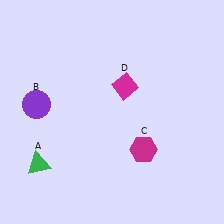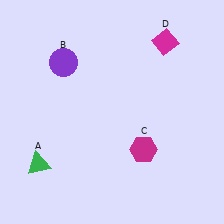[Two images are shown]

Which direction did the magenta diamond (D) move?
The magenta diamond (D) moved up.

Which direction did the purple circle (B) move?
The purple circle (B) moved up.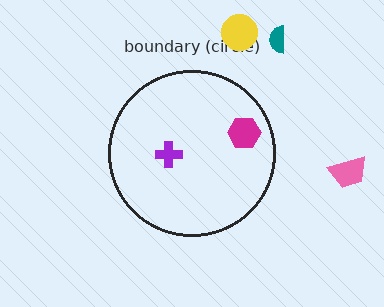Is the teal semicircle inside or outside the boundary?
Outside.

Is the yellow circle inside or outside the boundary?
Outside.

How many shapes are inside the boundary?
2 inside, 3 outside.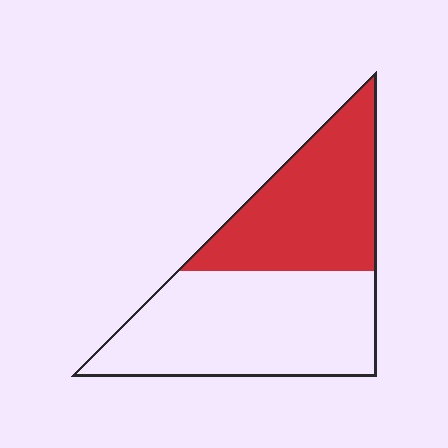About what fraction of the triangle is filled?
About two fifths (2/5).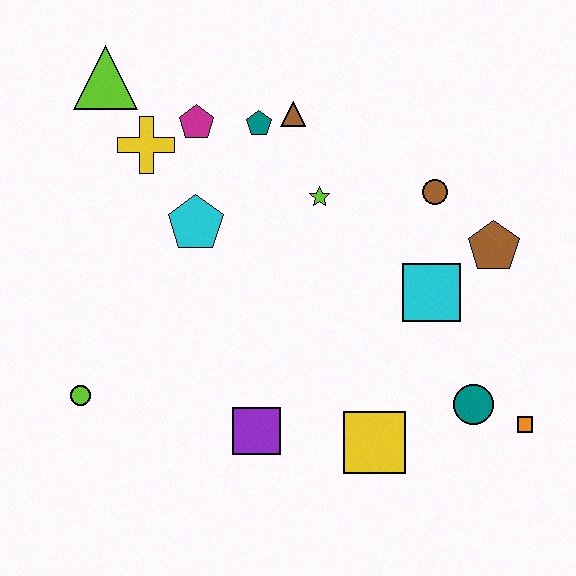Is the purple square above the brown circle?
No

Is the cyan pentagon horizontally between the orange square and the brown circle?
No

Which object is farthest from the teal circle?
The lime triangle is farthest from the teal circle.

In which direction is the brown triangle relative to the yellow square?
The brown triangle is above the yellow square.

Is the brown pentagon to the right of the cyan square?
Yes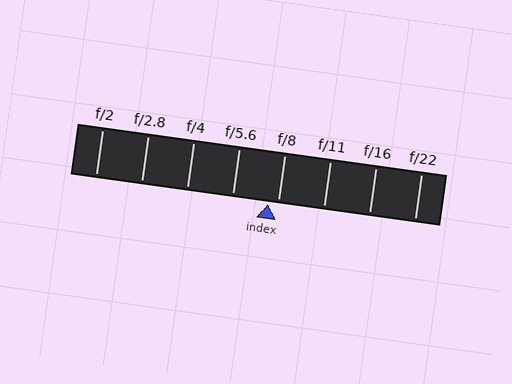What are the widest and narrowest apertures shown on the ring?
The widest aperture shown is f/2 and the narrowest is f/22.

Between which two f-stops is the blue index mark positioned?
The index mark is between f/5.6 and f/8.